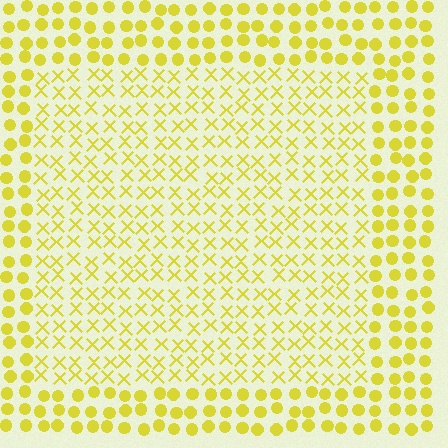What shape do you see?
I see a rectangle.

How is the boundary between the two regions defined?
The boundary is defined by a change in element shape: X marks inside vs. circles outside. All elements share the same color and spacing.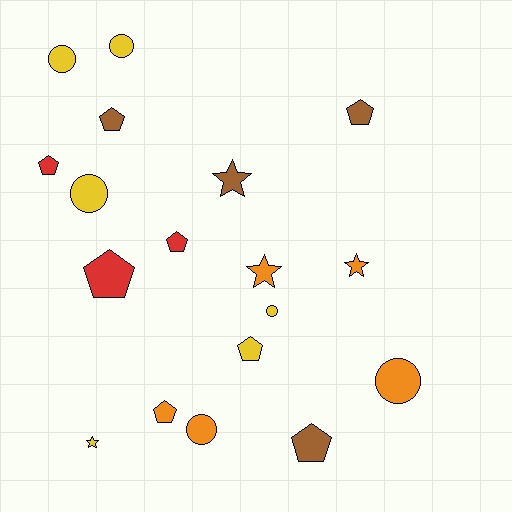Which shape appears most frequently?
Pentagon, with 8 objects.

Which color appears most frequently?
Yellow, with 6 objects.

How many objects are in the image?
There are 18 objects.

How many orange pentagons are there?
There is 1 orange pentagon.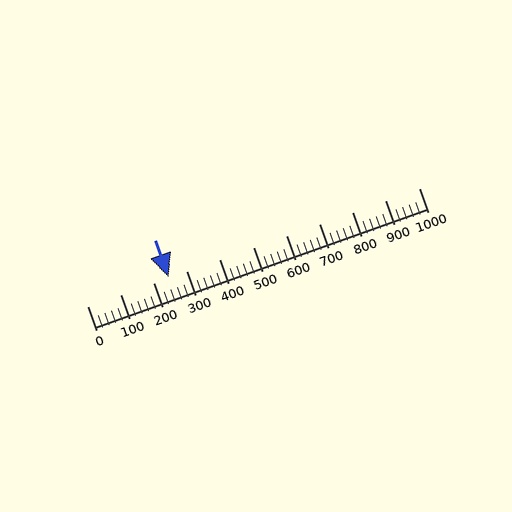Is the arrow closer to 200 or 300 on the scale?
The arrow is closer to 200.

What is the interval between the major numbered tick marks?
The major tick marks are spaced 100 units apart.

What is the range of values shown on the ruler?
The ruler shows values from 0 to 1000.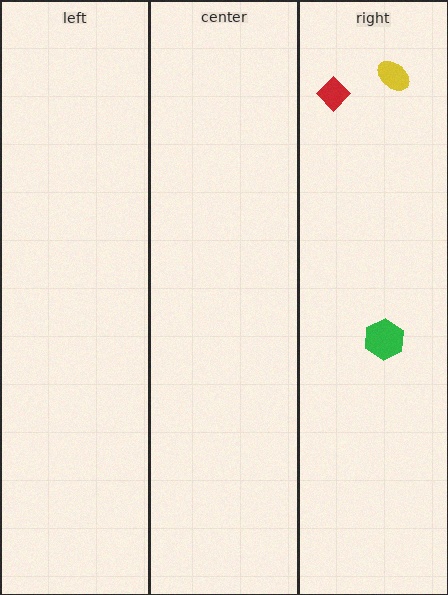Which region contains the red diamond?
The right region.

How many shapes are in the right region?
3.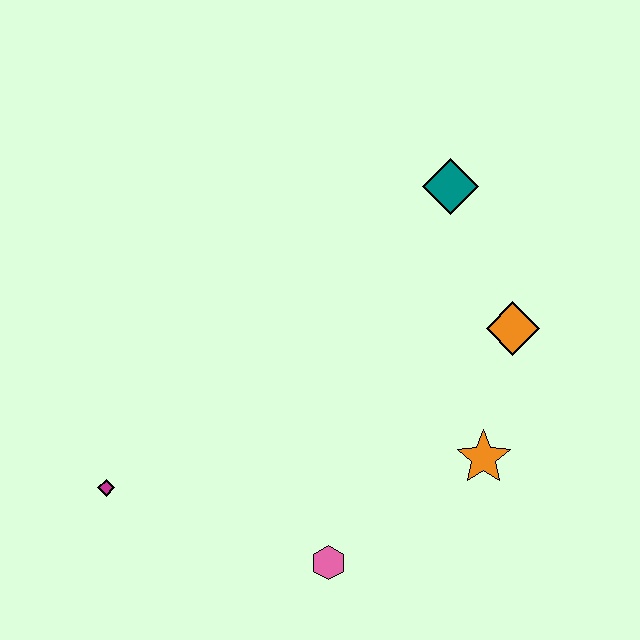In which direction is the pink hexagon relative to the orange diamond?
The pink hexagon is below the orange diamond.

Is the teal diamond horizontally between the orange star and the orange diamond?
No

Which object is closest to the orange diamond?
The orange star is closest to the orange diamond.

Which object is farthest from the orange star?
The magenta diamond is farthest from the orange star.